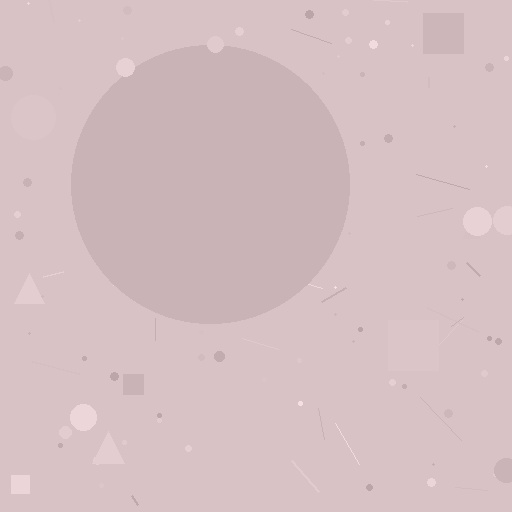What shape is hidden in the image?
A circle is hidden in the image.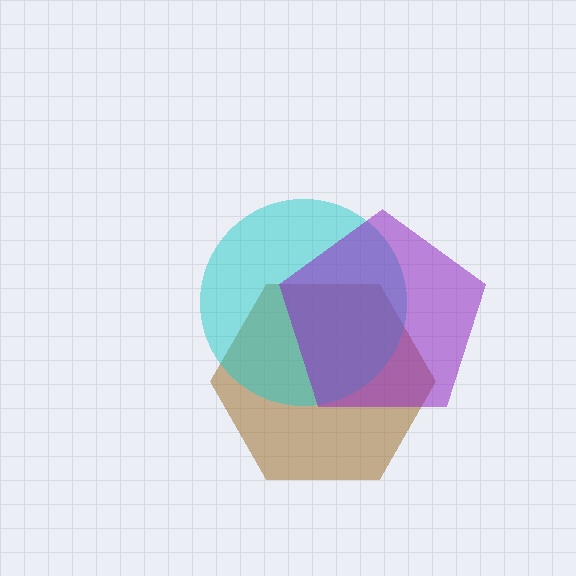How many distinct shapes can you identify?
There are 3 distinct shapes: a brown hexagon, a cyan circle, a purple pentagon.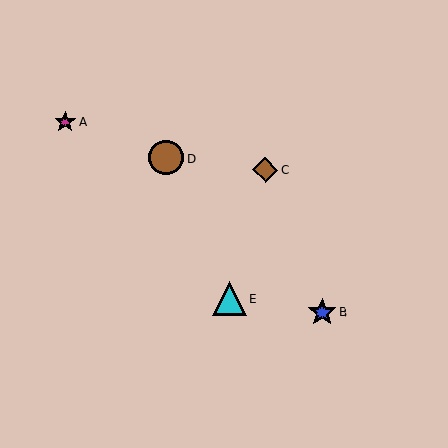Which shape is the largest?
The brown circle (labeled D) is the largest.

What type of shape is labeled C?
Shape C is a brown diamond.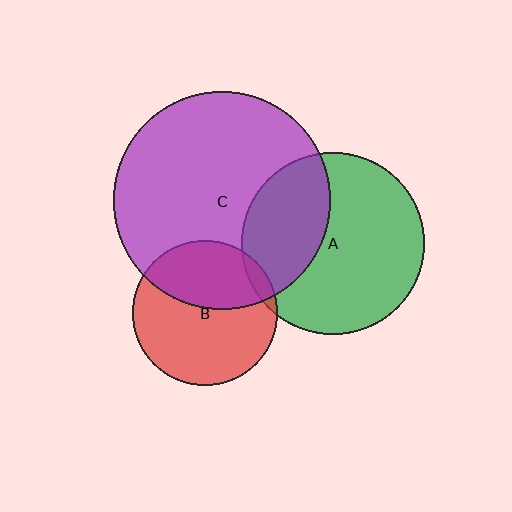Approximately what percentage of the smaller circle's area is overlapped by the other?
Approximately 5%.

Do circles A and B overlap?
Yes.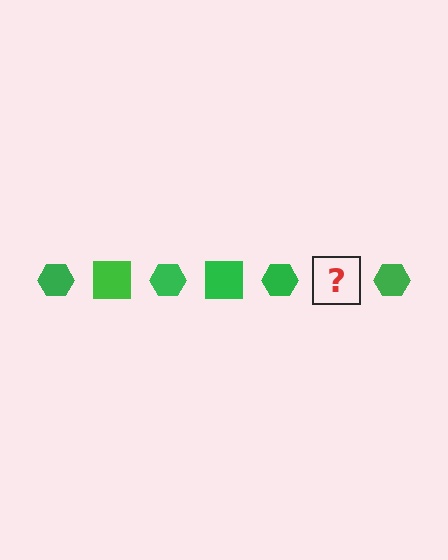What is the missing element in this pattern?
The missing element is a green square.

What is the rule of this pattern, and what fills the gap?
The rule is that the pattern cycles through hexagon, square shapes in green. The gap should be filled with a green square.